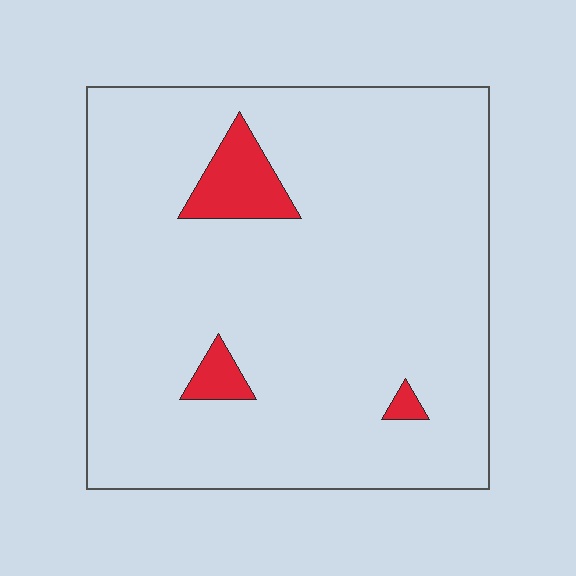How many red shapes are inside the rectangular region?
3.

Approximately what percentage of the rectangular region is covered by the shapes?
Approximately 5%.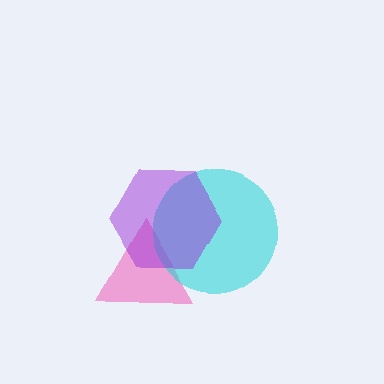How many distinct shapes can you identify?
There are 3 distinct shapes: a pink triangle, a cyan circle, a purple hexagon.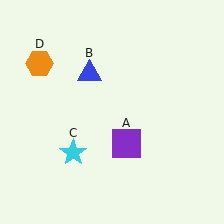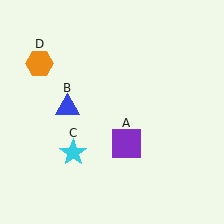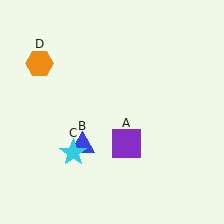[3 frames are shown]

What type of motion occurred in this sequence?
The blue triangle (object B) rotated counterclockwise around the center of the scene.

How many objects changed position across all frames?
1 object changed position: blue triangle (object B).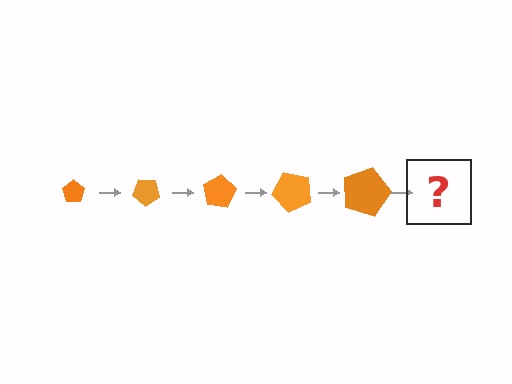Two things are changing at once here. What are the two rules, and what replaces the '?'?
The two rules are that the pentagon grows larger each step and it rotates 40 degrees each step. The '?' should be a pentagon, larger than the previous one and rotated 200 degrees from the start.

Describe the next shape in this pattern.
It should be a pentagon, larger than the previous one and rotated 200 degrees from the start.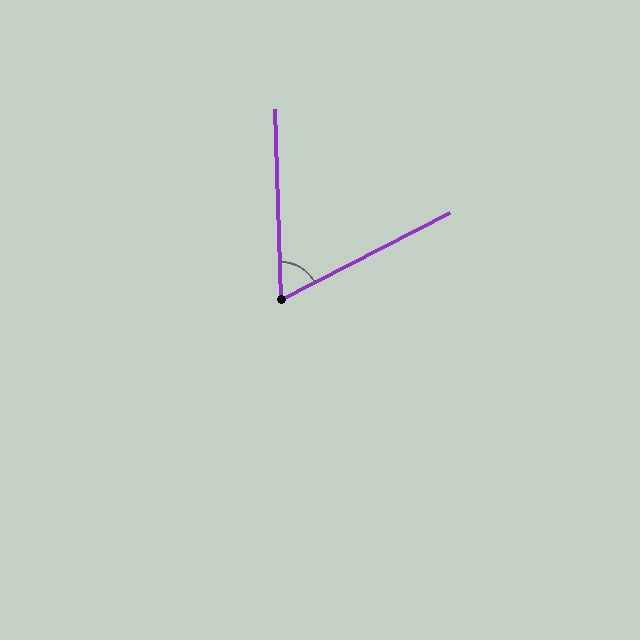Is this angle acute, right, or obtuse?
It is acute.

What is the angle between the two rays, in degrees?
Approximately 65 degrees.